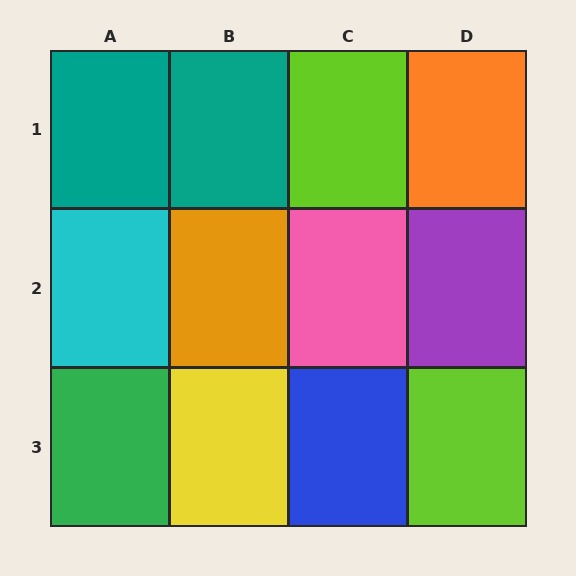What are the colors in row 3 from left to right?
Green, yellow, blue, lime.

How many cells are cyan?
1 cell is cyan.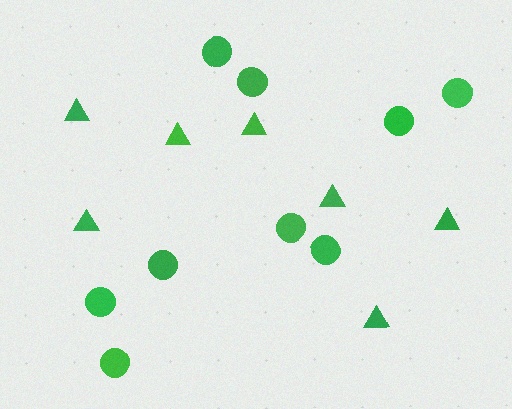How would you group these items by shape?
There are 2 groups: one group of circles (9) and one group of triangles (7).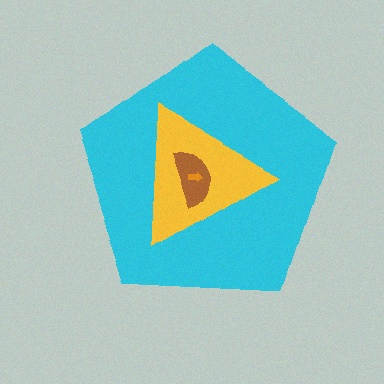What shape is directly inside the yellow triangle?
The brown semicircle.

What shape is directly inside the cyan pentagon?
The yellow triangle.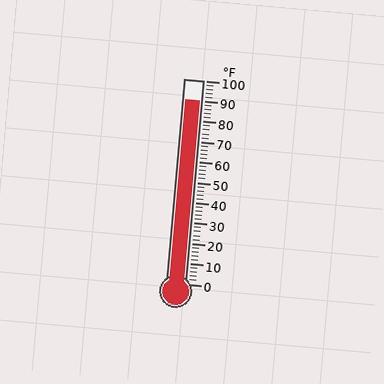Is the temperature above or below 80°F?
The temperature is above 80°F.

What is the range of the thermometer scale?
The thermometer scale ranges from 0°F to 100°F.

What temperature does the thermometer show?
The thermometer shows approximately 90°F.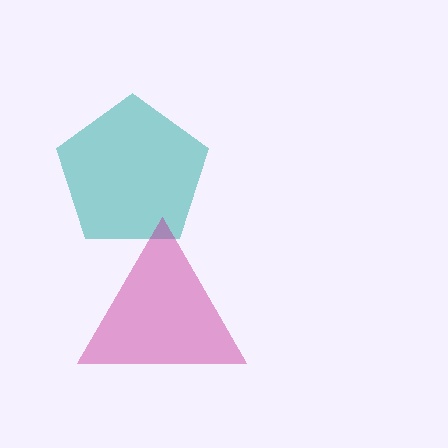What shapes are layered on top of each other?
The layered shapes are: a teal pentagon, a magenta triangle.